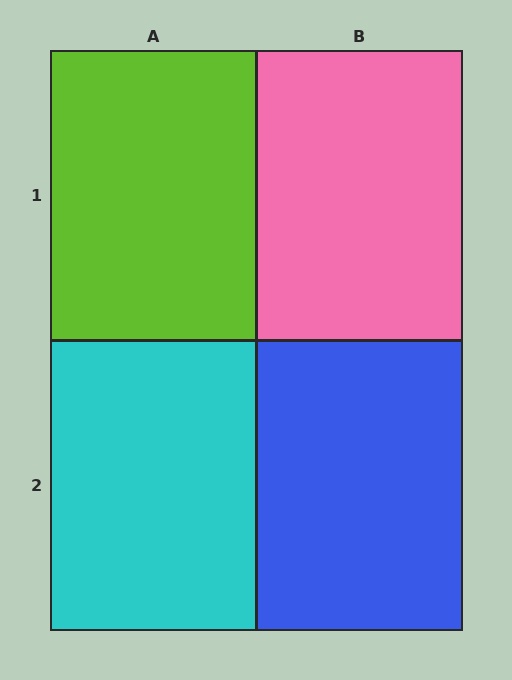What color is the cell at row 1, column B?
Pink.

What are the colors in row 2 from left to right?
Cyan, blue.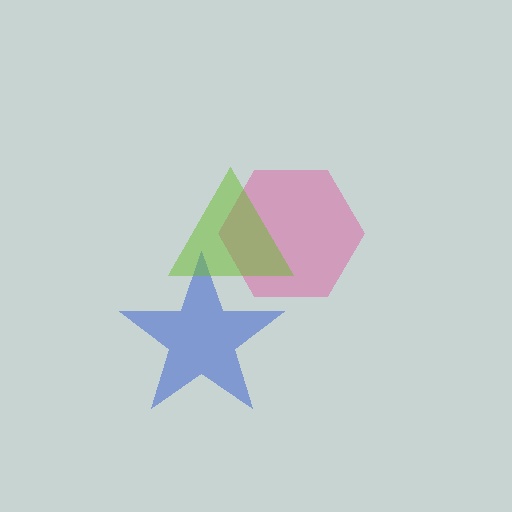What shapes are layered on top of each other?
The layered shapes are: a blue star, a pink hexagon, a lime triangle.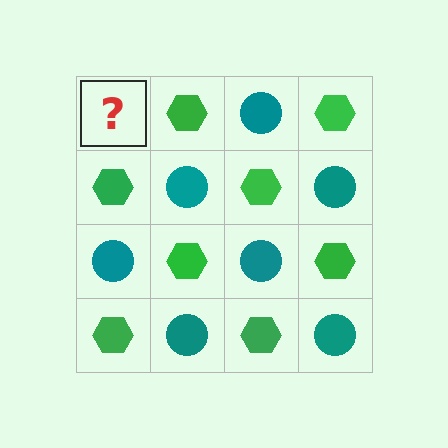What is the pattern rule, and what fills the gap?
The rule is that it alternates teal circle and green hexagon in a checkerboard pattern. The gap should be filled with a teal circle.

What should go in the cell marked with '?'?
The missing cell should contain a teal circle.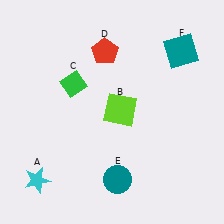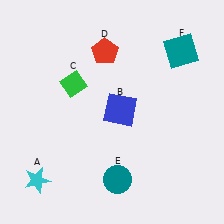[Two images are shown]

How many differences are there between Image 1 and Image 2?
There is 1 difference between the two images.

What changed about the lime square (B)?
In Image 1, B is lime. In Image 2, it changed to blue.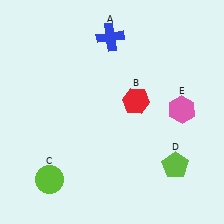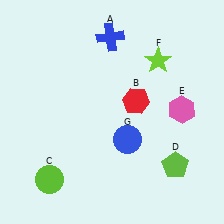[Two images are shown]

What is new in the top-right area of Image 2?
A lime star (F) was added in the top-right area of Image 2.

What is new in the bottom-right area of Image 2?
A blue circle (G) was added in the bottom-right area of Image 2.